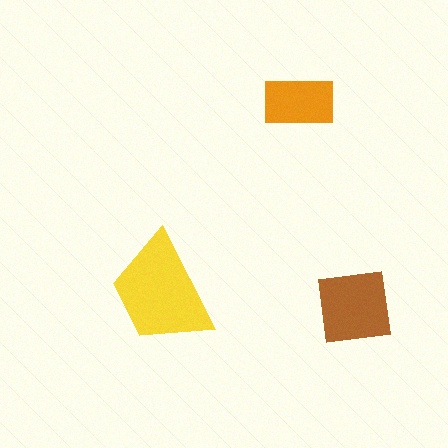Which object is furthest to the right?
The brown square is rightmost.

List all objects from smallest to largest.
The orange rectangle, the brown square, the yellow trapezoid.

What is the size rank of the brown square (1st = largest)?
2nd.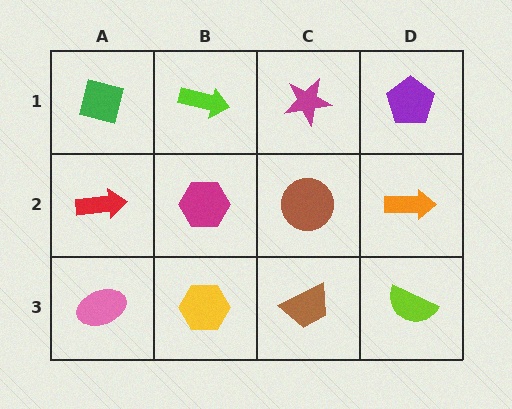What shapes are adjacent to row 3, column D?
An orange arrow (row 2, column D), a brown trapezoid (row 3, column C).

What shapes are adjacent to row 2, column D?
A purple pentagon (row 1, column D), a lime semicircle (row 3, column D), a brown circle (row 2, column C).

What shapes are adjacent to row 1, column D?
An orange arrow (row 2, column D), a magenta star (row 1, column C).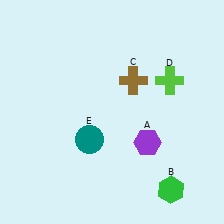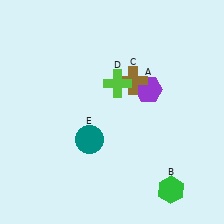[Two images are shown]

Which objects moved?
The objects that moved are: the purple hexagon (A), the lime cross (D).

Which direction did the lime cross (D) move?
The lime cross (D) moved left.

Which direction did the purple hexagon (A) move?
The purple hexagon (A) moved up.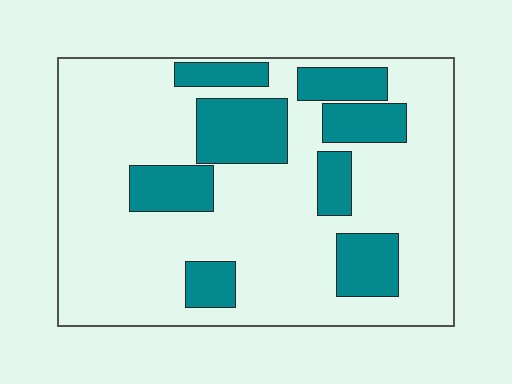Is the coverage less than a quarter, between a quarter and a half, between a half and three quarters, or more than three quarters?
Between a quarter and a half.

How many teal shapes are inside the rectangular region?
8.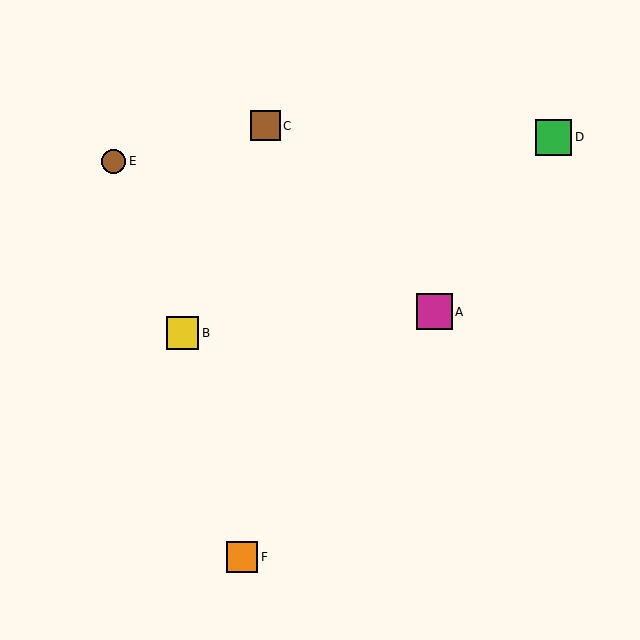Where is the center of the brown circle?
The center of the brown circle is at (113, 161).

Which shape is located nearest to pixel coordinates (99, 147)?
The brown circle (labeled E) at (113, 161) is nearest to that location.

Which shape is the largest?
The green square (labeled D) is the largest.